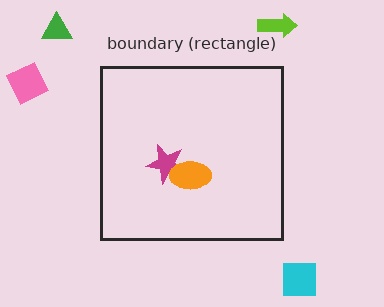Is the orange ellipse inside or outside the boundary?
Inside.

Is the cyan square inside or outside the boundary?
Outside.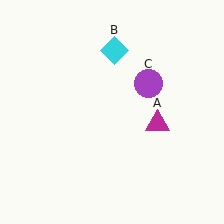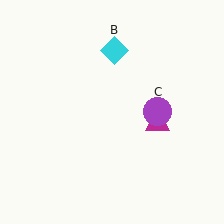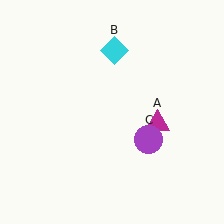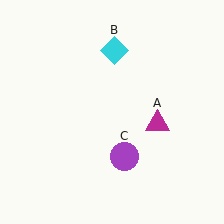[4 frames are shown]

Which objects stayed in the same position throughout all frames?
Magenta triangle (object A) and cyan diamond (object B) remained stationary.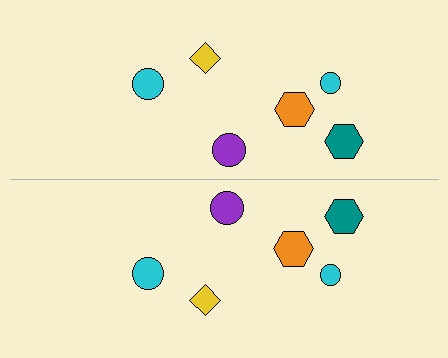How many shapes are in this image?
There are 12 shapes in this image.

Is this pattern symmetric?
Yes, this pattern has bilateral (reflection) symmetry.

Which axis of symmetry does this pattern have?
The pattern has a horizontal axis of symmetry running through the center of the image.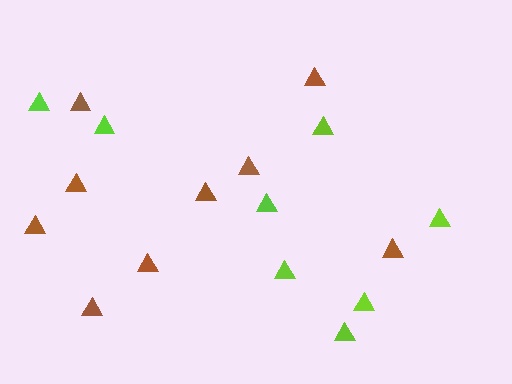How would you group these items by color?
There are 2 groups: one group of brown triangles (9) and one group of lime triangles (8).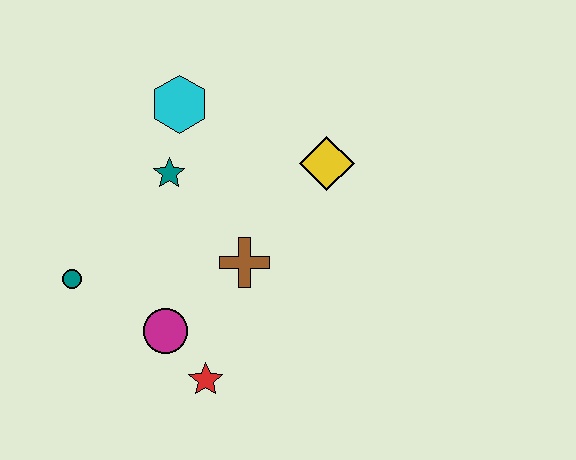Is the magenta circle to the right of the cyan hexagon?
No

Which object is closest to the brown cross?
The magenta circle is closest to the brown cross.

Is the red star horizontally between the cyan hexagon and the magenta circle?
No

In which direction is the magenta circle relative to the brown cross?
The magenta circle is to the left of the brown cross.